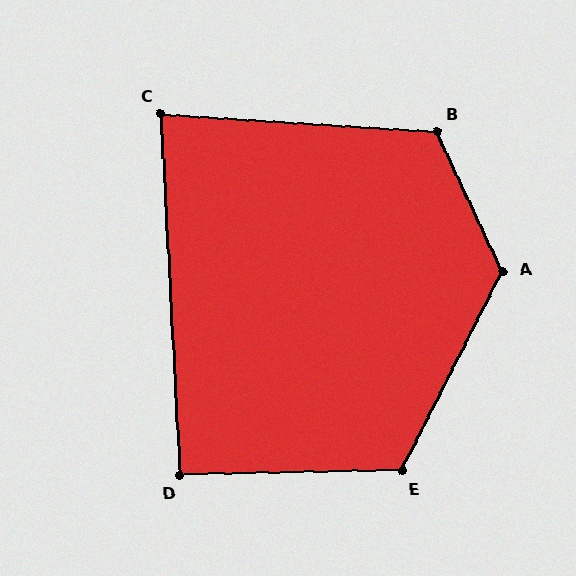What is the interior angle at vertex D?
Approximately 92 degrees (approximately right).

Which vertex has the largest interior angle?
A, at approximately 128 degrees.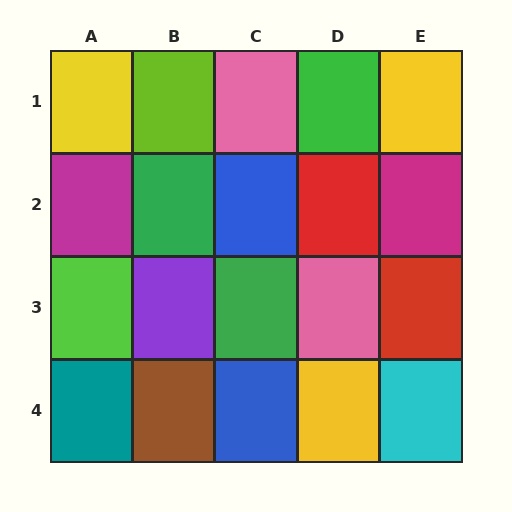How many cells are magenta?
2 cells are magenta.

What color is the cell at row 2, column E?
Magenta.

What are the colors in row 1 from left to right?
Yellow, lime, pink, green, yellow.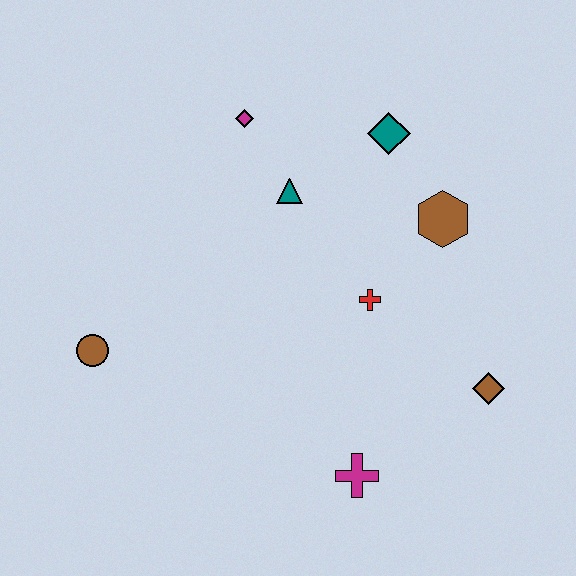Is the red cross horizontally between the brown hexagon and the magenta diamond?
Yes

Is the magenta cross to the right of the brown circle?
Yes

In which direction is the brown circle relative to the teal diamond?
The brown circle is to the left of the teal diamond.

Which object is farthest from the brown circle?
The brown diamond is farthest from the brown circle.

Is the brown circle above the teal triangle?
No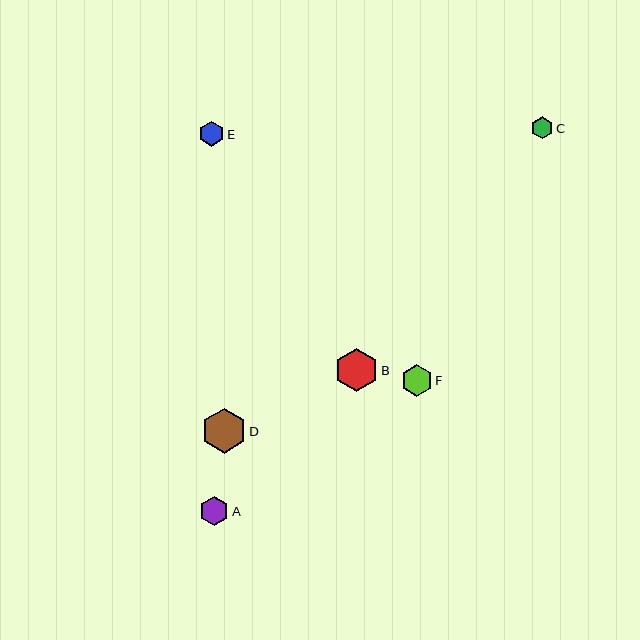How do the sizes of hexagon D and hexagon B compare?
Hexagon D and hexagon B are approximately the same size.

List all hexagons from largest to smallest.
From largest to smallest: D, B, F, A, E, C.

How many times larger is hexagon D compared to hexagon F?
Hexagon D is approximately 1.4 times the size of hexagon F.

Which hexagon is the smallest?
Hexagon C is the smallest with a size of approximately 22 pixels.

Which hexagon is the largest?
Hexagon D is the largest with a size of approximately 45 pixels.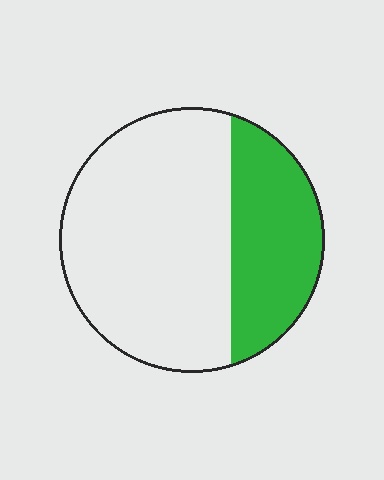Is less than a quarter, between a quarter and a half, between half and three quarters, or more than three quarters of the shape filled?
Between a quarter and a half.